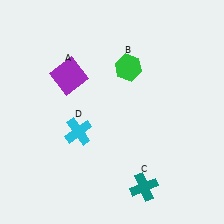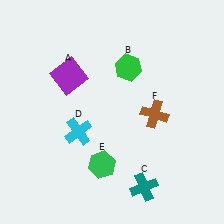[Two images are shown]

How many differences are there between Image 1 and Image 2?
There are 2 differences between the two images.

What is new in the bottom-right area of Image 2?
A brown cross (F) was added in the bottom-right area of Image 2.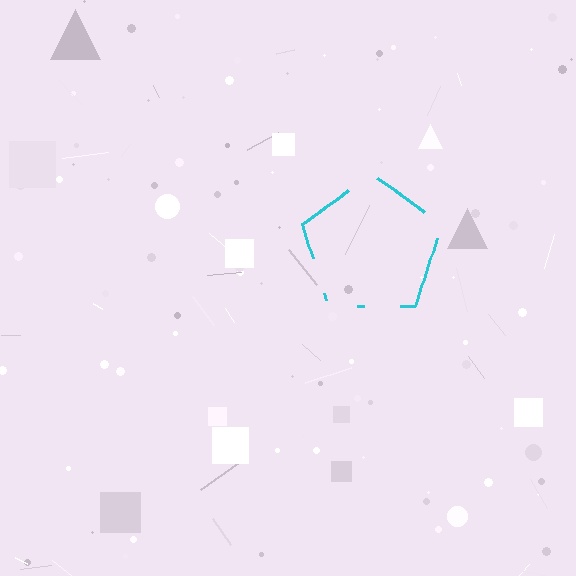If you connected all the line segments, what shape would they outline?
They would outline a pentagon.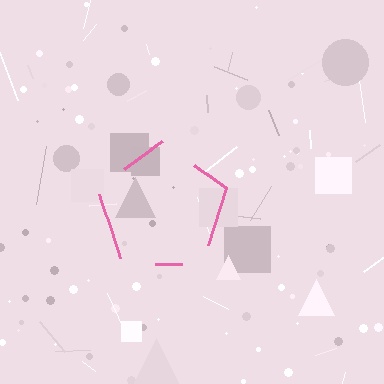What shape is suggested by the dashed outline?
The dashed outline suggests a pentagon.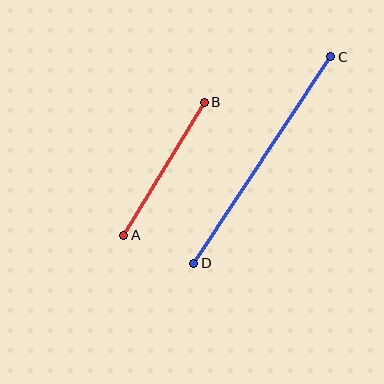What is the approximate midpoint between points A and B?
The midpoint is at approximately (164, 169) pixels.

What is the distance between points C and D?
The distance is approximately 248 pixels.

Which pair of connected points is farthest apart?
Points C and D are farthest apart.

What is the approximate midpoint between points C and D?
The midpoint is at approximately (262, 160) pixels.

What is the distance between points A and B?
The distance is approximately 156 pixels.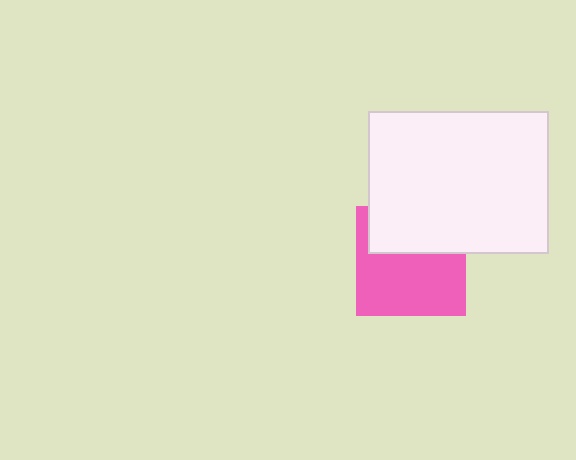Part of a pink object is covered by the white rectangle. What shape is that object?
It is a square.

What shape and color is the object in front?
The object in front is a white rectangle.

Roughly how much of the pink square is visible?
About half of it is visible (roughly 61%).